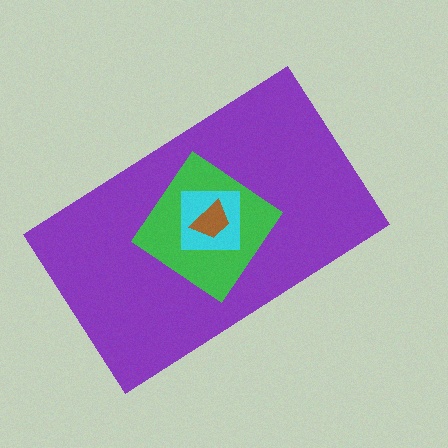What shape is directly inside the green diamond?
The cyan square.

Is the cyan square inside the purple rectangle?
Yes.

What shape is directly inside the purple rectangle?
The green diamond.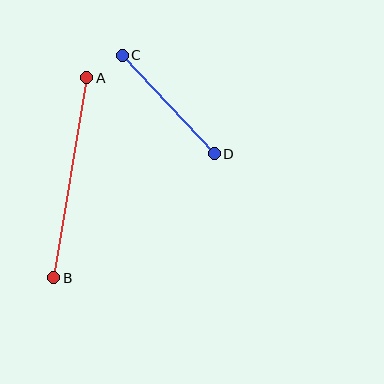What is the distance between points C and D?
The distance is approximately 134 pixels.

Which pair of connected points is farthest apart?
Points A and B are farthest apart.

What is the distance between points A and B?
The distance is approximately 202 pixels.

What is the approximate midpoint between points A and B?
The midpoint is at approximately (70, 178) pixels.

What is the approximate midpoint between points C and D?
The midpoint is at approximately (168, 105) pixels.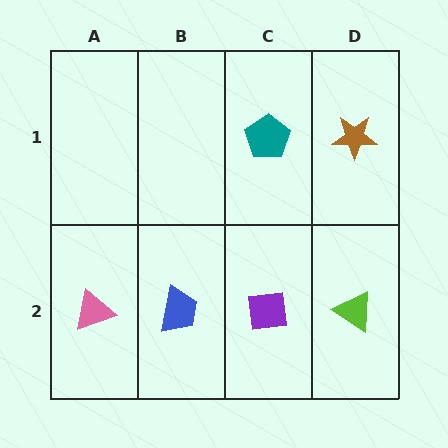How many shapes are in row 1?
2 shapes.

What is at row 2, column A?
A pink triangle.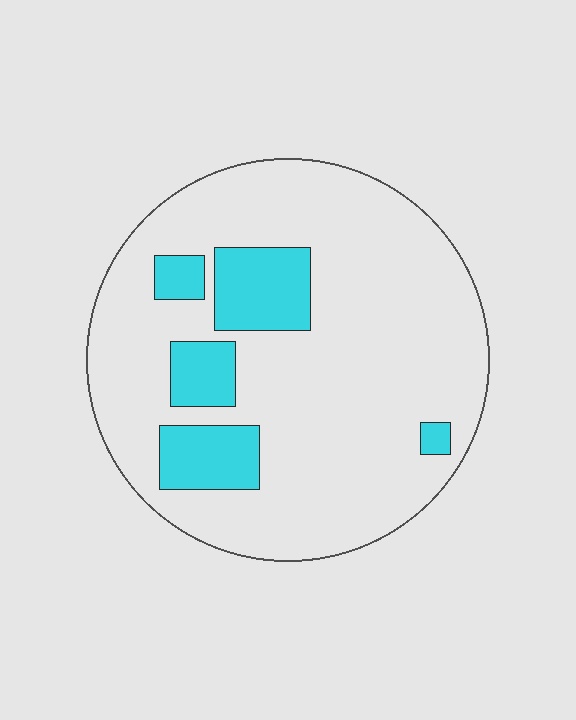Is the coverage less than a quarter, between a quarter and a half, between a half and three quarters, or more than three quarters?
Less than a quarter.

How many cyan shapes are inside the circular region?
5.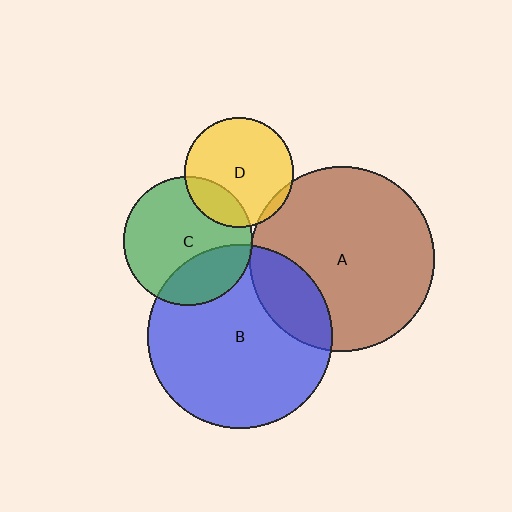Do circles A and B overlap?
Yes.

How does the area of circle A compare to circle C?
Approximately 2.1 times.